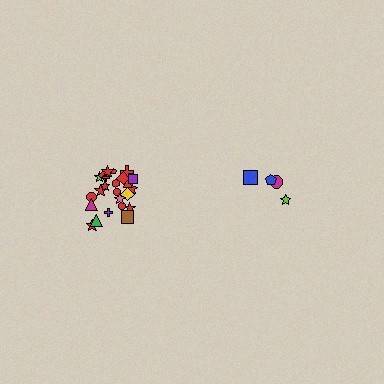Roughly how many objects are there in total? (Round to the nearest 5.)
Roughly 30 objects in total.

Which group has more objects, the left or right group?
The left group.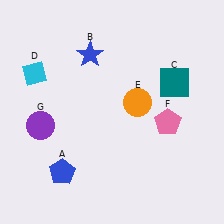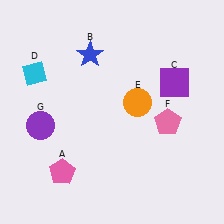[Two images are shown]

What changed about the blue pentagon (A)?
In Image 1, A is blue. In Image 2, it changed to pink.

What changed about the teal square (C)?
In Image 1, C is teal. In Image 2, it changed to purple.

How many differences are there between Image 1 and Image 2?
There are 2 differences between the two images.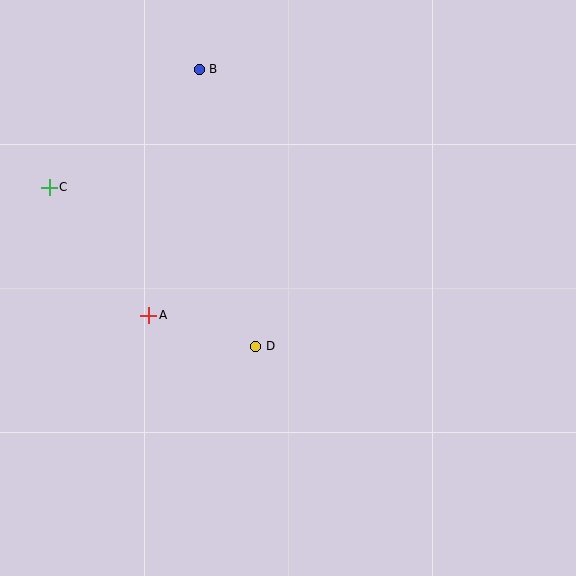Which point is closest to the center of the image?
Point D at (256, 346) is closest to the center.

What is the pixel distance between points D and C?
The distance between D and C is 261 pixels.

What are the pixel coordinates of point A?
Point A is at (149, 315).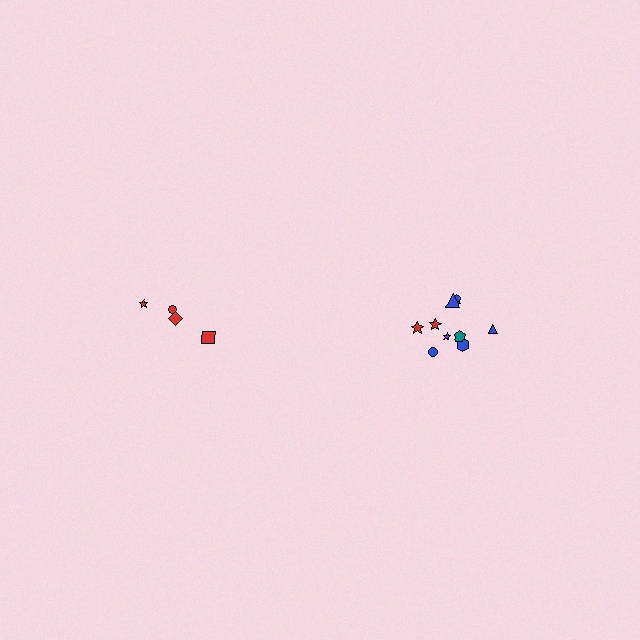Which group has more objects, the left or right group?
The right group.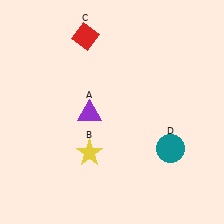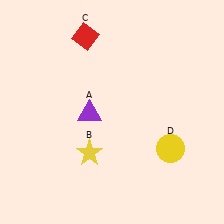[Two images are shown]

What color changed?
The circle (D) changed from teal in Image 1 to yellow in Image 2.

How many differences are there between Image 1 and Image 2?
There is 1 difference between the two images.